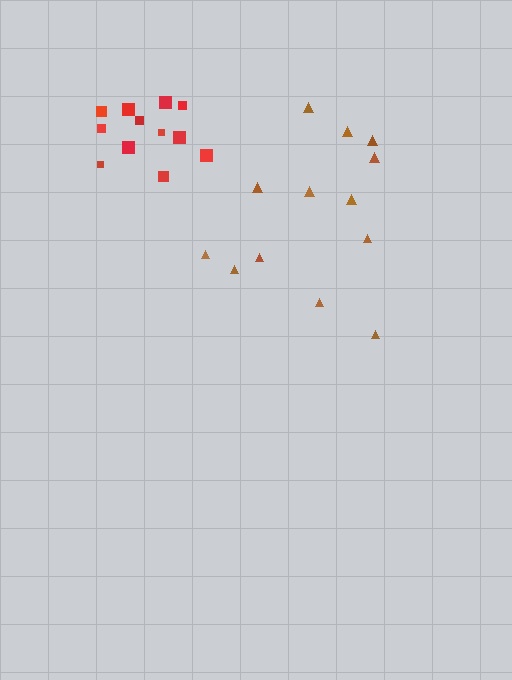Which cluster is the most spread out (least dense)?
Brown.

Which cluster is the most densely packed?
Red.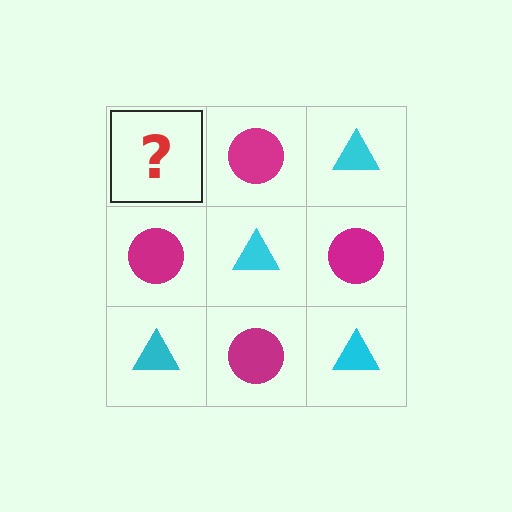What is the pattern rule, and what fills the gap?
The rule is that it alternates cyan triangle and magenta circle in a checkerboard pattern. The gap should be filled with a cyan triangle.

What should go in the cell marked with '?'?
The missing cell should contain a cyan triangle.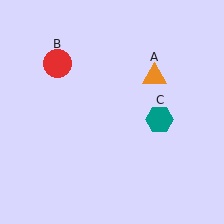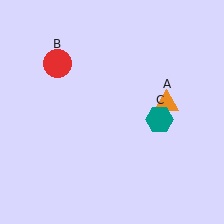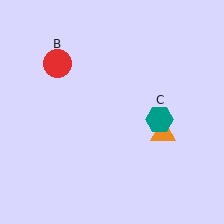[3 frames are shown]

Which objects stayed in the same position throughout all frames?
Red circle (object B) and teal hexagon (object C) remained stationary.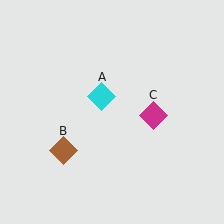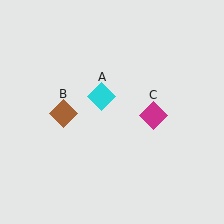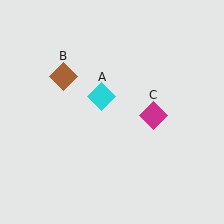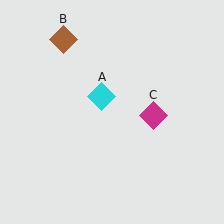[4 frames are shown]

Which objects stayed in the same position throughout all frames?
Cyan diamond (object A) and magenta diamond (object C) remained stationary.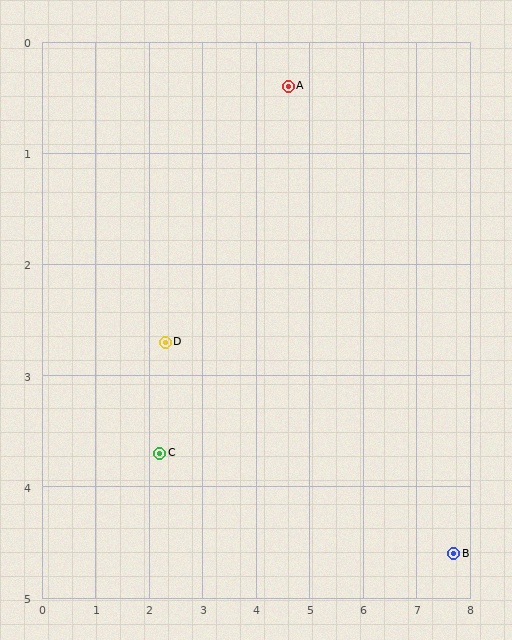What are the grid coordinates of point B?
Point B is at approximately (7.7, 4.6).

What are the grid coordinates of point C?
Point C is at approximately (2.2, 3.7).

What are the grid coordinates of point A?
Point A is at approximately (4.6, 0.4).